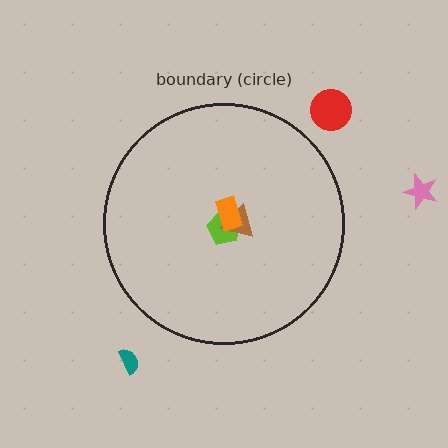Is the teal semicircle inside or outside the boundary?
Outside.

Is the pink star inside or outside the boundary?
Outside.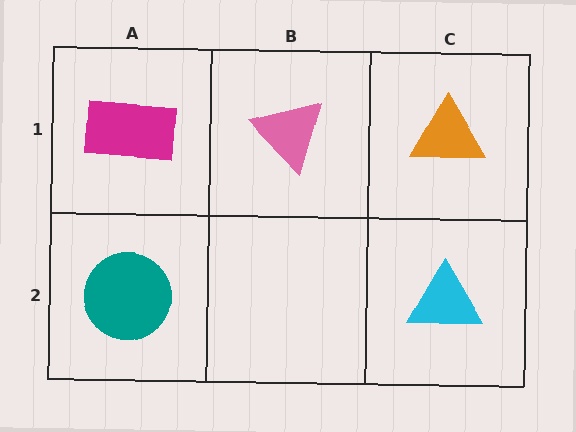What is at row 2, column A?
A teal circle.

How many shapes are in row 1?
3 shapes.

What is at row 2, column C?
A cyan triangle.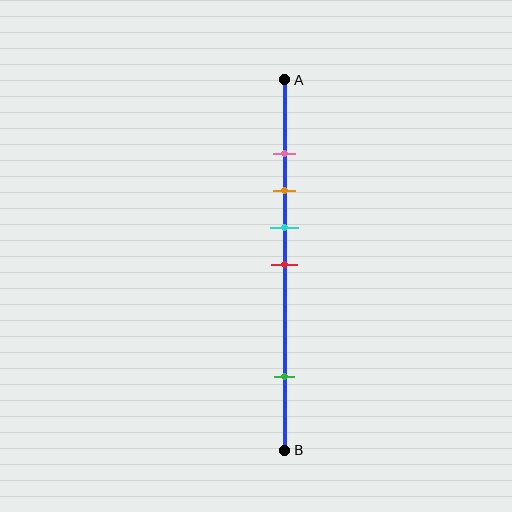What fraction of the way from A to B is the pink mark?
The pink mark is approximately 20% (0.2) of the way from A to B.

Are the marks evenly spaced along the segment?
No, the marks are not evenly spaced.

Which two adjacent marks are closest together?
The pink and orange marks are the closest adjacent pair.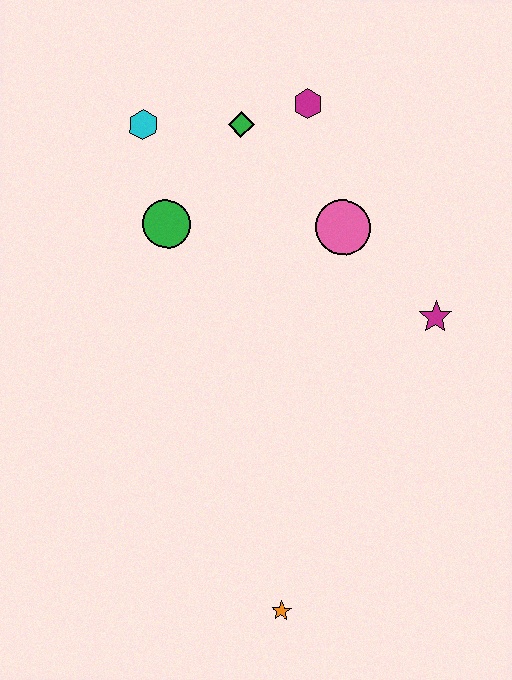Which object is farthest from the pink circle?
The orange star is farthest from the pink circle.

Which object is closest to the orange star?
The magenta star is closest to the orange star.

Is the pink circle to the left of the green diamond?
No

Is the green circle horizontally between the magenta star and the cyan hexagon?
Yes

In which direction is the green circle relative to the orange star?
The green circle is above the orange star.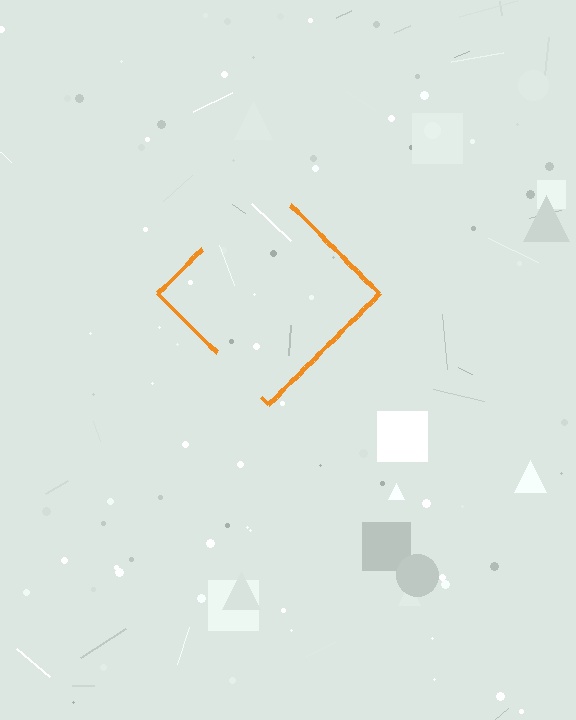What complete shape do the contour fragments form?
The contour fragments form a diamond.